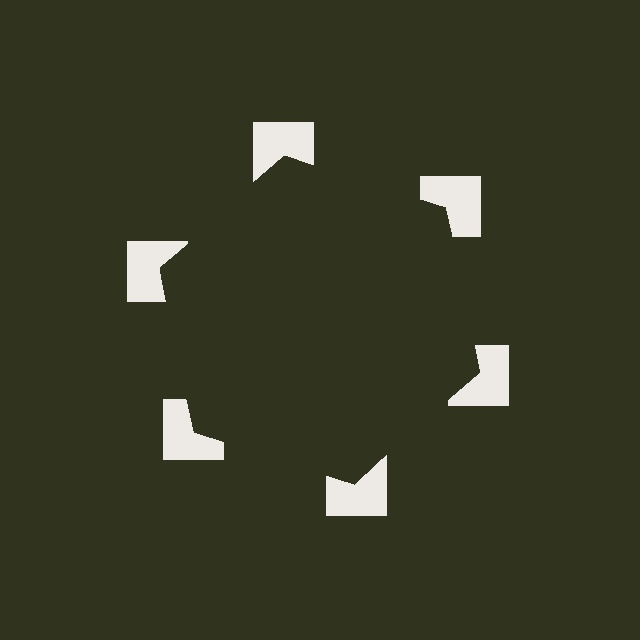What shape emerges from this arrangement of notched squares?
An illusory hexagon — its edges are inferred from the aligned wedge cuts in the notched squares, not physically drawn.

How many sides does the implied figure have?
6 sides.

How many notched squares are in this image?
There are 6 — one at each vertex of the illusory hexagon.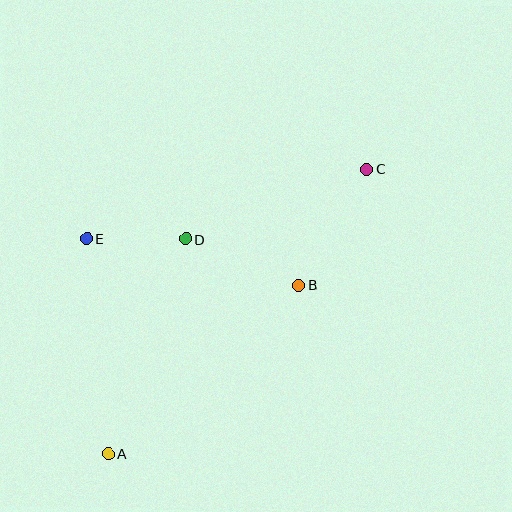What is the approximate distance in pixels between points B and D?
The distance between B and D is approximately 122 pixels.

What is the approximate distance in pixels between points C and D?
The distance between C and D is approximately 194 pixels.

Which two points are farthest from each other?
Points A and C are farthest from each other.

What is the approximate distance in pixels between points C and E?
The distance between C and E is approximately 289 pixels.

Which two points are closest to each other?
Points D and E are closest to each other.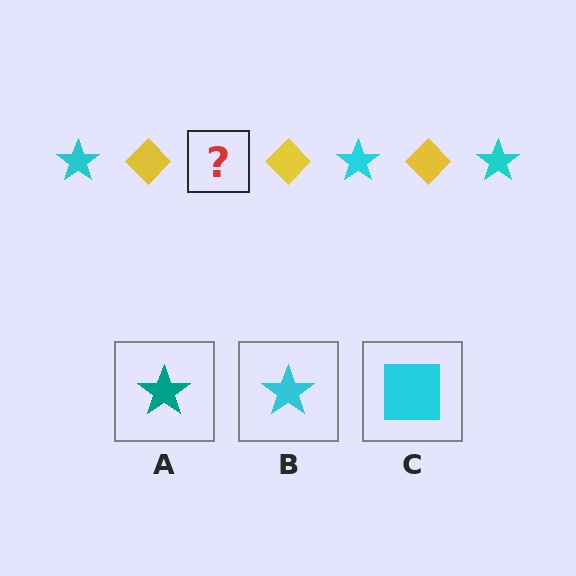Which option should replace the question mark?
Option B.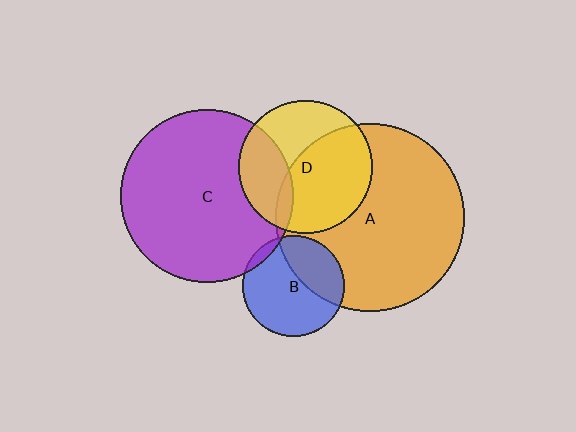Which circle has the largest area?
Circle A (orange).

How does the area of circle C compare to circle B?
Approximately 2.9 times.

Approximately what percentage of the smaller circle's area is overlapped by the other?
Approximately 30%.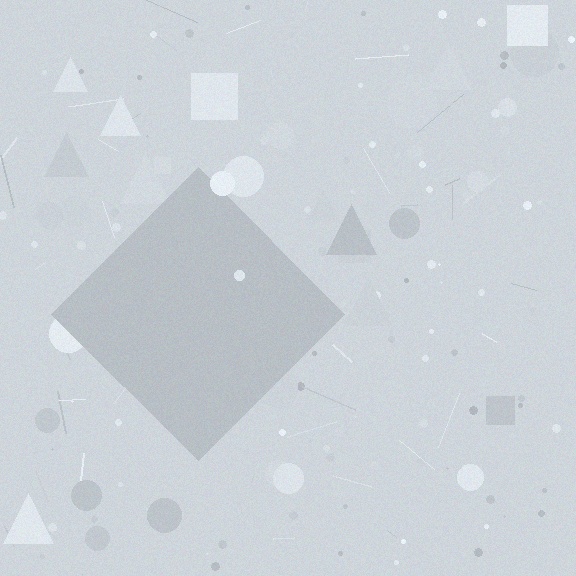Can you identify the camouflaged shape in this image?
The camouflaged shape is a diamond.